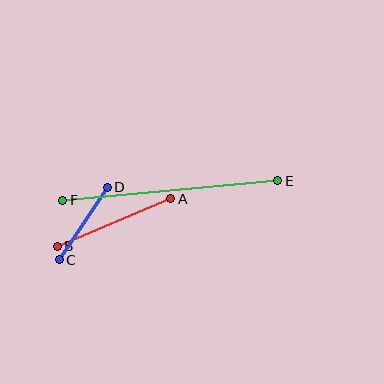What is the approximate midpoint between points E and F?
The midpoint is at approximately (170, 191) pixels.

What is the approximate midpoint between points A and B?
The midpoint is at approximately (114, 222) pixels.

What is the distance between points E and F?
The distance is approximately 216 pixels.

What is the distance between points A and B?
The distance is approximately 123 pixels.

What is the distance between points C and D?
The distance is approximately 87 pixels.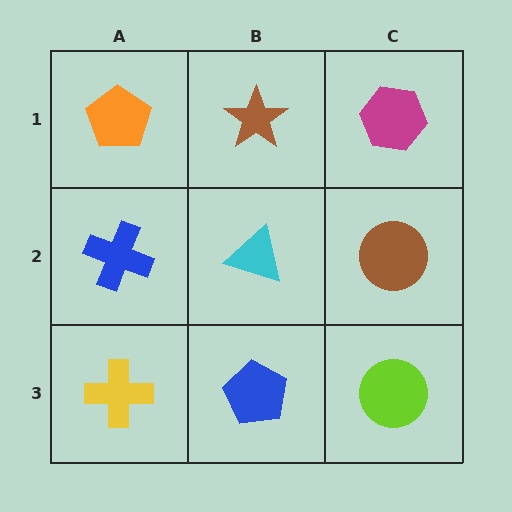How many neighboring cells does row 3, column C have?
2.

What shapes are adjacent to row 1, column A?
A blue cross (row 2, column A), a brown star (row 1, column B).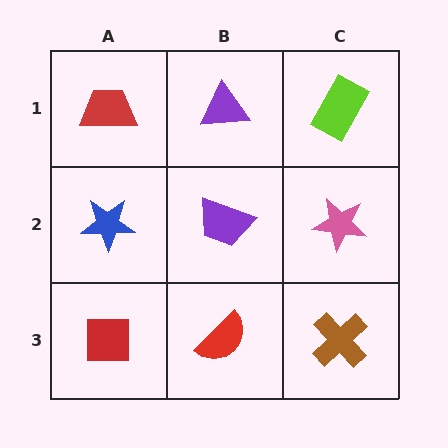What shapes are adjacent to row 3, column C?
A pink star (row 2, column C), a red semicircle (row 3, column B).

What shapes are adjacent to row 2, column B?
A purple triangle (row 1, column B), a red semicircle (row 3, column B), a blue star (row 2, column A), a pink star (row 2, column C).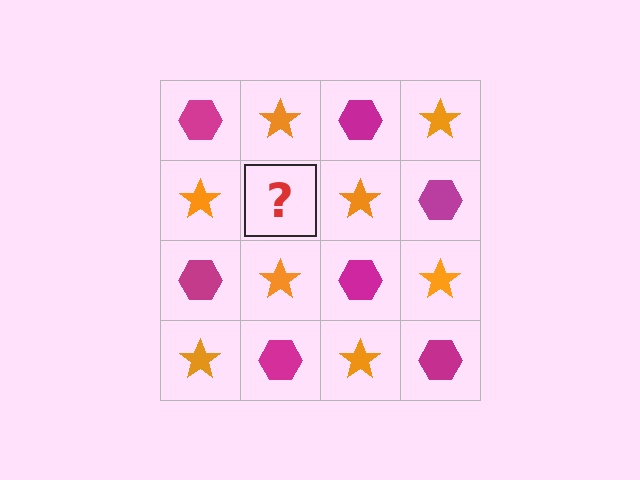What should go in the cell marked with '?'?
The missing cell should contain a magenta hexagon.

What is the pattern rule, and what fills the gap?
The rule is that it alternates magenta hexagon and orange star in a checkerboard pattern. The gap should be filled with a magenta hexagon.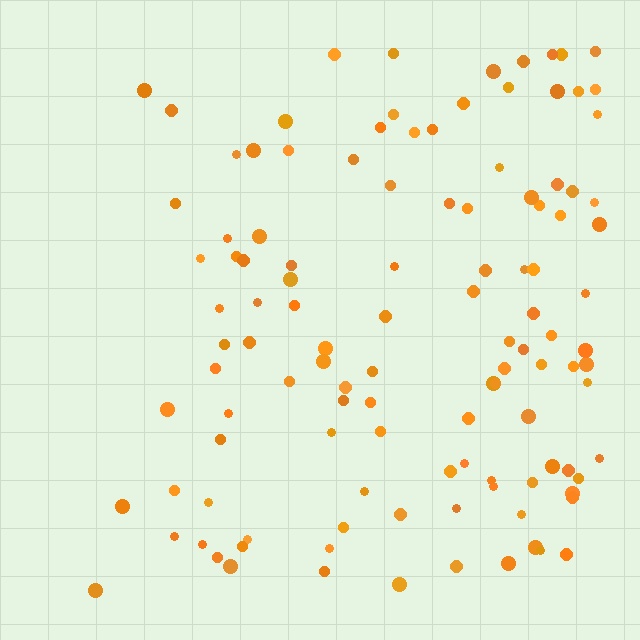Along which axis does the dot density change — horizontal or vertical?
Horizontal.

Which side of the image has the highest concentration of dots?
The right.